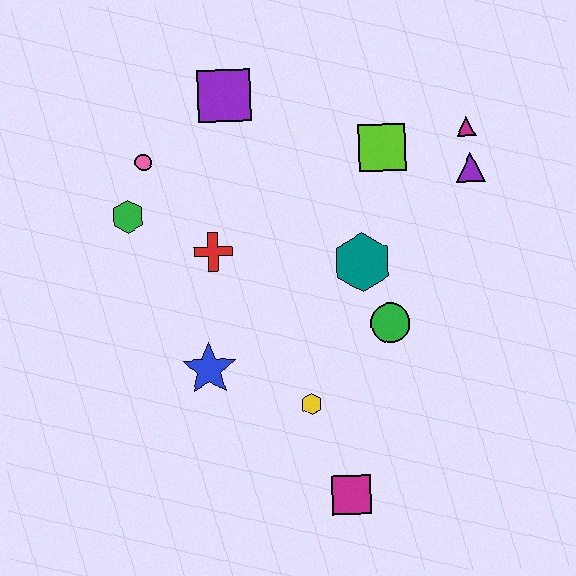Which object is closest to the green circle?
The teal hexagon is closest to the green circle.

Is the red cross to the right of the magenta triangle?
No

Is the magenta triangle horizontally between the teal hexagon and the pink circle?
No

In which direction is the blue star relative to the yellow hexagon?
The blue star is to the left of the yellow hexagon.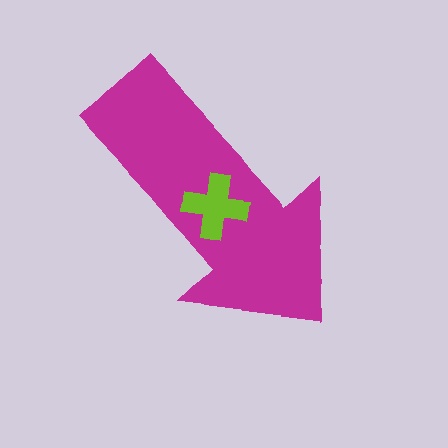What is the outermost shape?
The magenta arrow.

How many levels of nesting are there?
2.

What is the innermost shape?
The lime cross.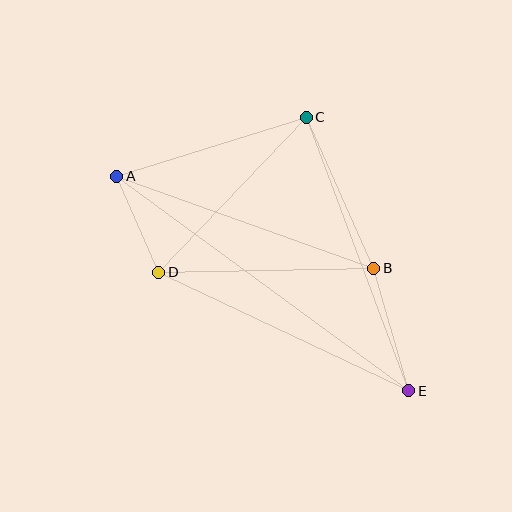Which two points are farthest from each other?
Points A and E are farthest from each other.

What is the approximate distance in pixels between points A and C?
The distance between A and C is approximately 199 pixels.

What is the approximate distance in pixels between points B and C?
The distance between B and C is approximately 165 pixels.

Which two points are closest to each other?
Points A and D are closest to each other.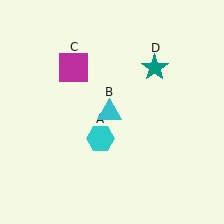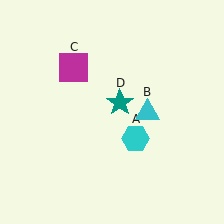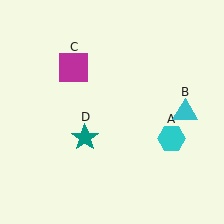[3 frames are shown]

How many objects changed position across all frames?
3 objects changed position: cyan hexagon (object A), cyan triangle (object B), teal star (object D).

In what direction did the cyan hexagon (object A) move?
The cyan hexagon (object A) moved right.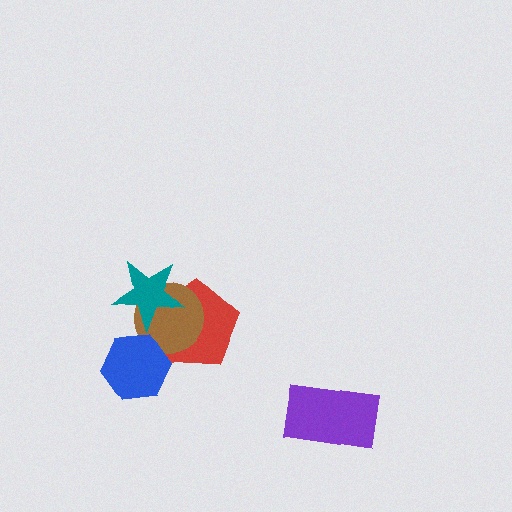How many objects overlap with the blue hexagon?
2 objects overlap with the blue hexagon.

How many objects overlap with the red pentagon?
3 objects overlap with the red pentagon.